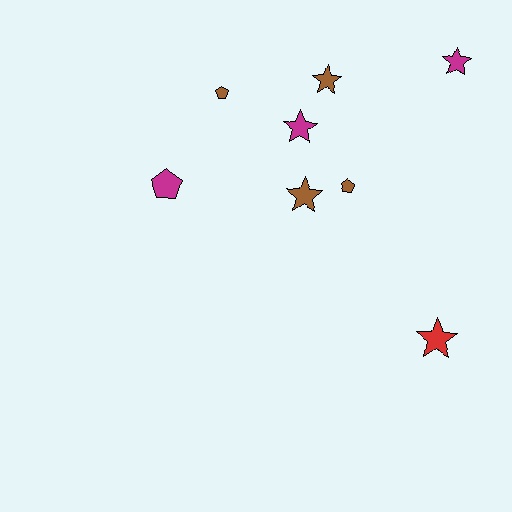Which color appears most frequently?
Brown, with 4 objects.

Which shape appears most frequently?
Star, with 5 objects.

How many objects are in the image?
There are 8 objects.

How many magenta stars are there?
There are 2 magenta stars.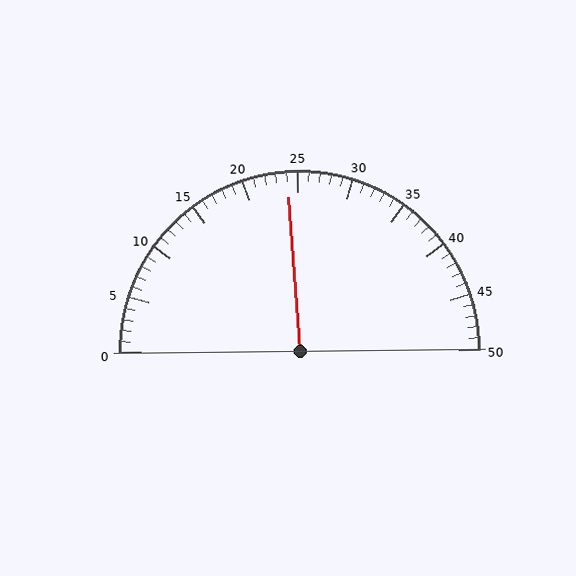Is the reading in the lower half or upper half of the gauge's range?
The reading is in the lower half of the range (0 to 50).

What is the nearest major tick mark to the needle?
The nearest major tick mark is 25.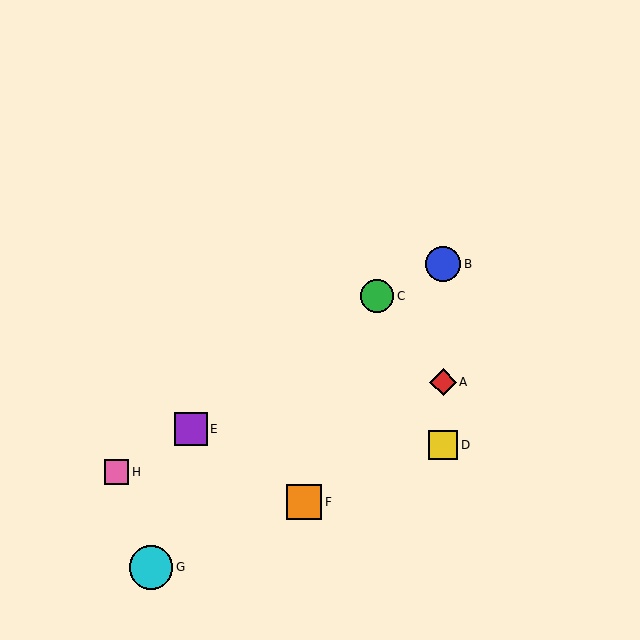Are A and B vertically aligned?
Yes, both are at x≈443.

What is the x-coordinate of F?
Object F is at x≈304.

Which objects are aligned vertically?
Objects A, B, D are aligned vertically.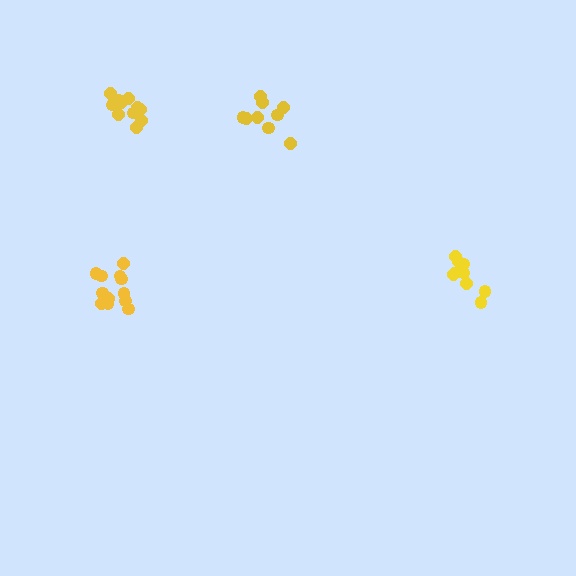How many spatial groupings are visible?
There are 4 spatial groupings.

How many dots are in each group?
Group 1: 9 dots, Group 2: 11 dots, Group 3: 13 dots, Group 4: 10 dots (43 total).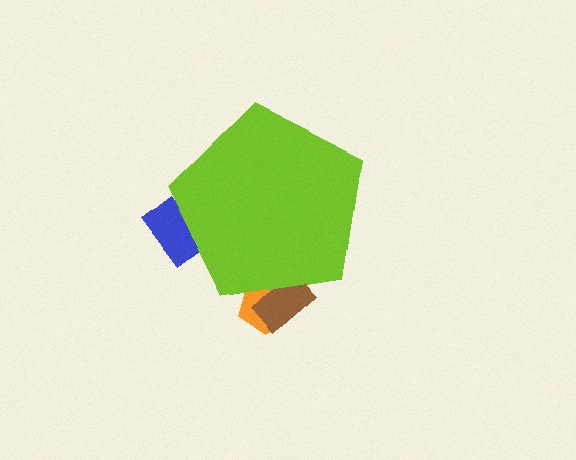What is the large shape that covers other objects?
A lime pentagon.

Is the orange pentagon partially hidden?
Yes, the orange pentagon is partially hidden behind the lime pentagon.